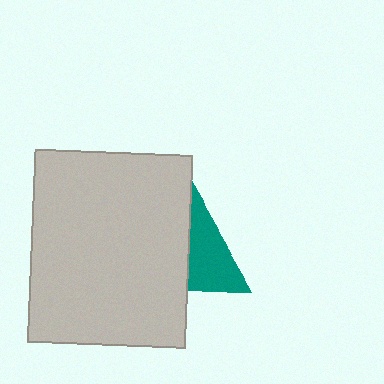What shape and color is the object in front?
The object in front is a light gray rectangle.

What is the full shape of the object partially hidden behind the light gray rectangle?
The partially hidden object is a teal triangle.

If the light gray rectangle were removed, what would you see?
You would see the complete teal triangle.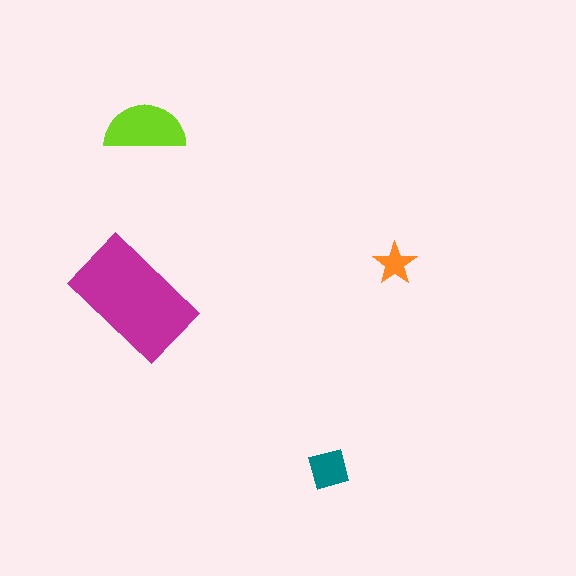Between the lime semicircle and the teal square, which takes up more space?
The lime semicircle.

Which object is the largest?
The magenta rectangle.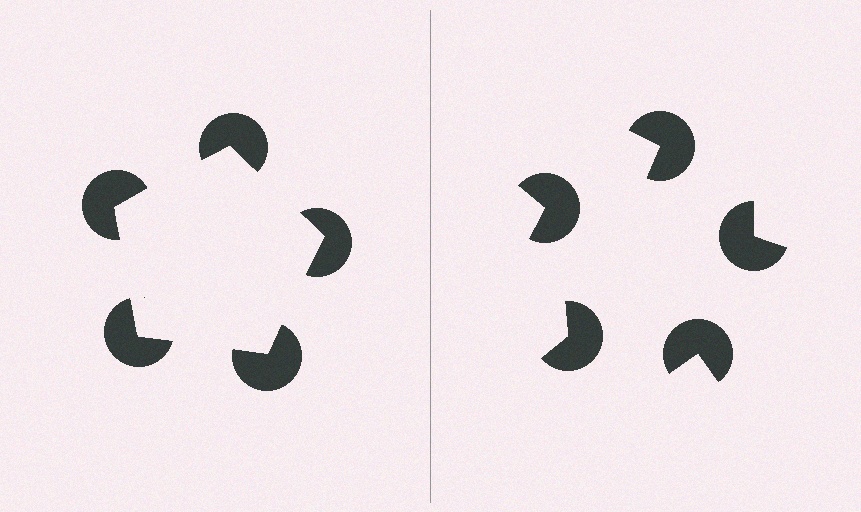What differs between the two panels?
The pac-man discs are positioned identically on both sides; only the wedge orientations differ. On the left they align to a pentagon; on the right they are misaligned.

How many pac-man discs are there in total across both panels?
10 — 5 on each side.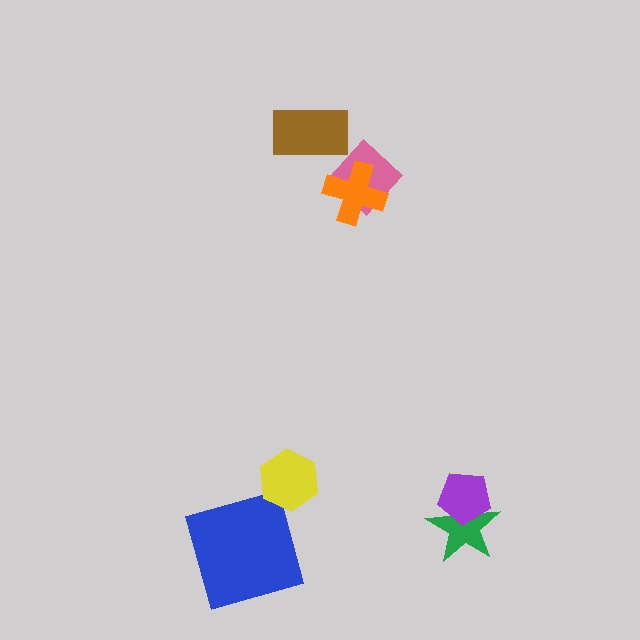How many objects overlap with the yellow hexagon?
0 objects overlap with the yellow hexagon.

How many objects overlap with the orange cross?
1 object overlaps with the orange cross.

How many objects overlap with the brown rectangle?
0 objects overlap with the brown rectangle.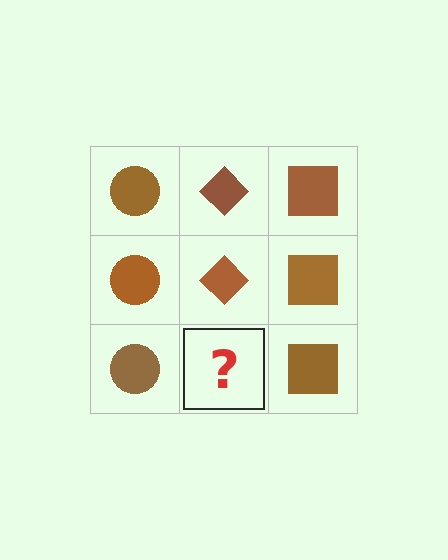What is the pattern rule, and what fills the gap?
The rule is that each column has a consistent shape. The gap should be filled with a brown diamond.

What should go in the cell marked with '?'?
The missing cell should contain a brown diamond.